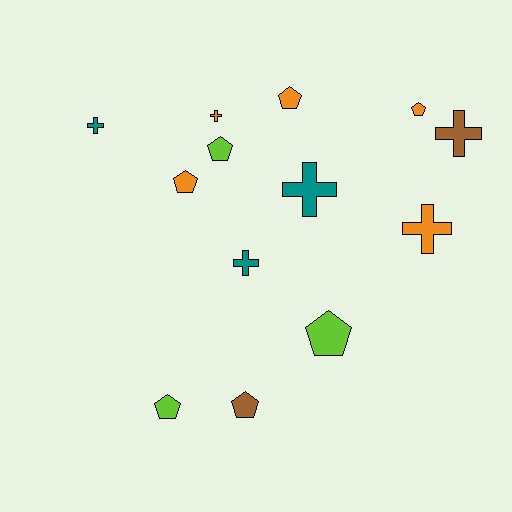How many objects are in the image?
There are 13 objects.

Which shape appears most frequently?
Pentagon, with 7 objects.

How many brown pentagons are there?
There is 1 brown pentagon.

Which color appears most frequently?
Orange, with 5 objects.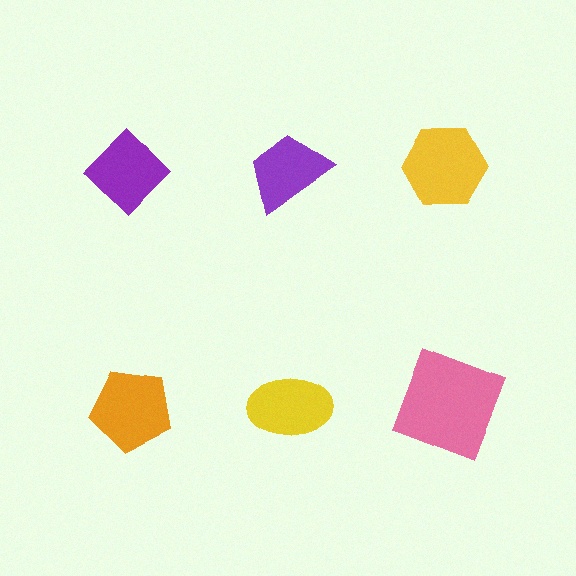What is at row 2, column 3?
A pink square.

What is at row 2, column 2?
A yellow ellipse.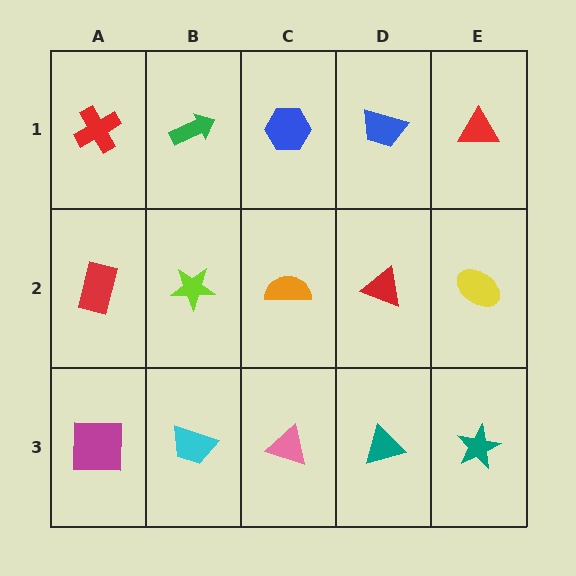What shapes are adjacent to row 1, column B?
A lime star (row 2, column B), a red cross (row 1, column A), a blue hexagon (row 1, column C).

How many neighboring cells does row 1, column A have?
2.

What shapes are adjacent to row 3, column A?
A red rectangle (row 2, column A), a cyan trapezoid (row 3, column B).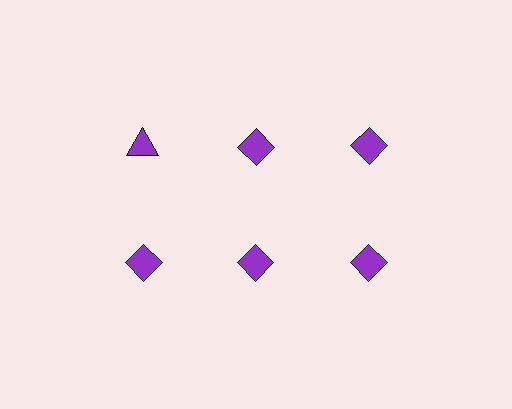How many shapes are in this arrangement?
There are 6 shapes arranged in a grid pattern.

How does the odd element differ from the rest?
It has a different shape: triangle instead of diamond.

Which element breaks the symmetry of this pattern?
The purple triangle in the top row, leftmost column breaks the symmetry. All other shapes are purple diamonds.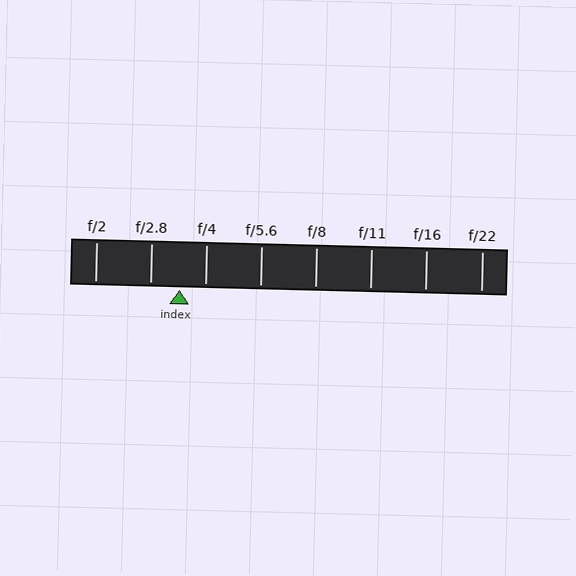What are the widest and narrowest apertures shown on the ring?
The widest aperture shown is f/2 and the narrowest is f/22.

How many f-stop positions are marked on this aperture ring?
There are 8 f-stop positions marked.